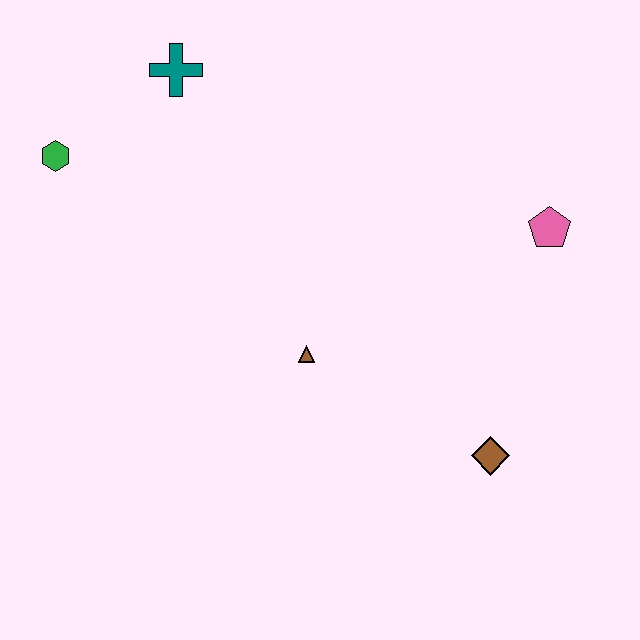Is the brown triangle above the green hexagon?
No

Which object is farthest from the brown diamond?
The green hexagon is farthest from the brown diamond.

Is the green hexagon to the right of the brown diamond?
No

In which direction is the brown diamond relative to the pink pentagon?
The brown diamond is below the pink pentagon.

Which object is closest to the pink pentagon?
The brown diamond is closest to the pink pentagon.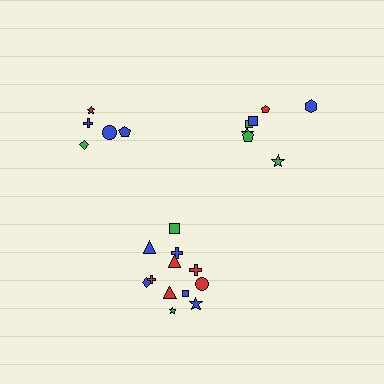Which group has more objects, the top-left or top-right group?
The top-right group.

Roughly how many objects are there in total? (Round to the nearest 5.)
Roughly 25 objects in total.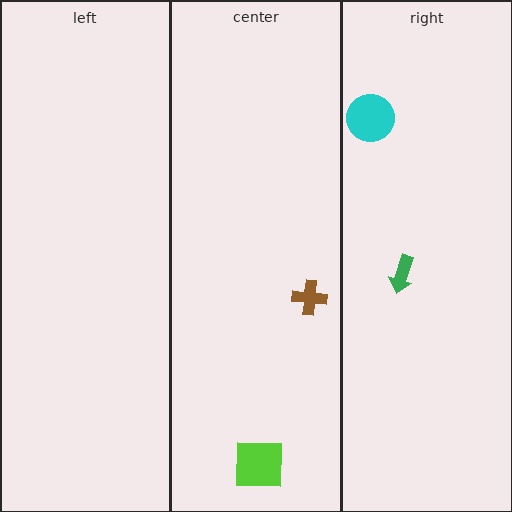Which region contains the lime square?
The center region.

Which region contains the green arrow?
The right region.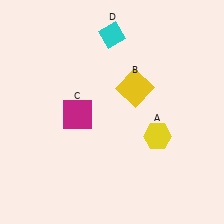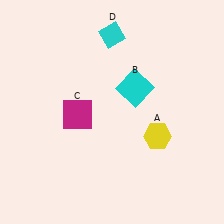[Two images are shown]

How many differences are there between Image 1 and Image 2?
There is 1 difference between the two images.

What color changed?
The square (B) changed from yellow in Image 1 to cyan in Image 2.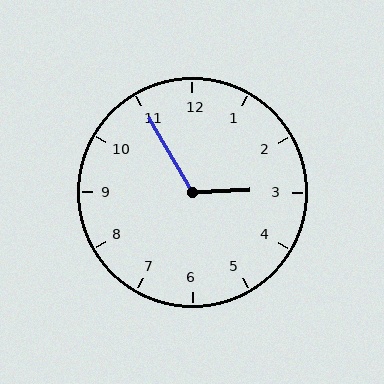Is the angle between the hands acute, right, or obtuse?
It is obtuse.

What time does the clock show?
2:55.